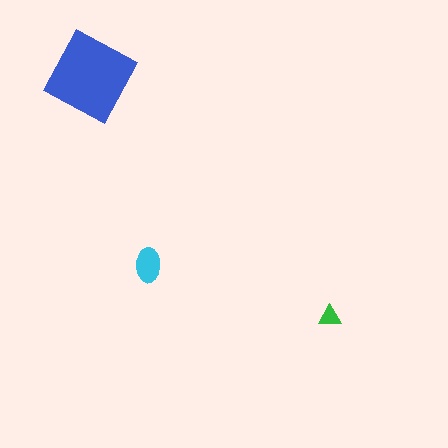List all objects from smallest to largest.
The green triangle, the cyan ellipse, the blue diamond.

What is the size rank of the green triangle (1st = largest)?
3rd.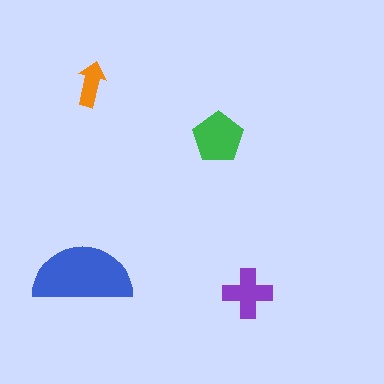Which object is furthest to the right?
The purple cross is rightmost.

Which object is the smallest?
The orange arrow.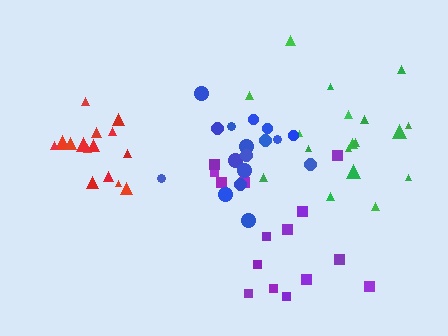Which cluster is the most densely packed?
Red.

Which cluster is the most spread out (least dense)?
Purple.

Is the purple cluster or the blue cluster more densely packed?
Blue.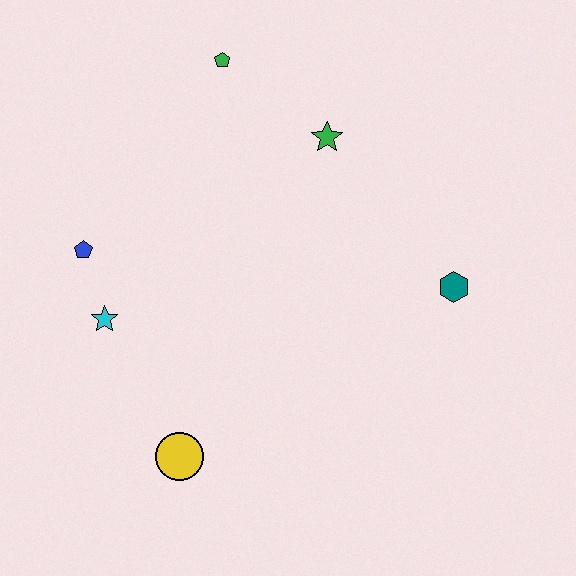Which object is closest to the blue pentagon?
The cyan star is closest to the blue pentagon.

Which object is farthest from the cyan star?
The teal hexagon is farthest from the cyan star.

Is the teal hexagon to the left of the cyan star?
No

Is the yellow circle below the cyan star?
Yes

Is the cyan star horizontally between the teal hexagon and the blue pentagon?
Yes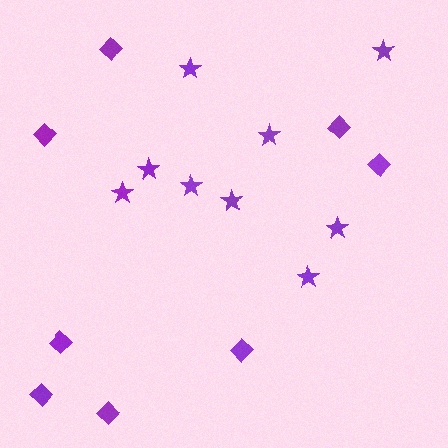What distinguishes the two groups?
There are 2 groups: one group of diamonds (8) and one group of stars (9).